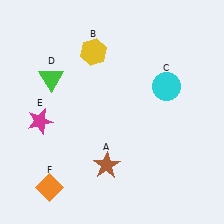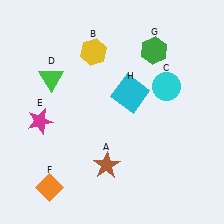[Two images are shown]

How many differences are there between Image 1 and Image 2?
There are 2 differences between the two images.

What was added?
A green hexagon (G), a cyan square (H) were added in Image 2.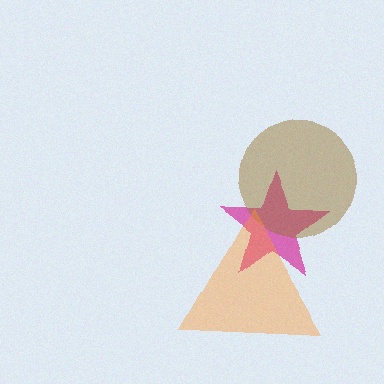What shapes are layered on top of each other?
The layered shapes are: a magenta star, a brown circle, an orange triangle.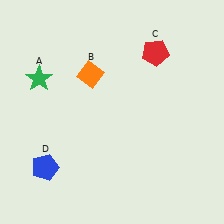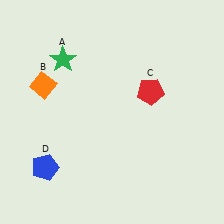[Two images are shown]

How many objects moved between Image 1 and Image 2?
3 objects moved between the two images.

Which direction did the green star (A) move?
The green star (A) moved right.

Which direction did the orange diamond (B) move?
The orange diamond (B) moved left.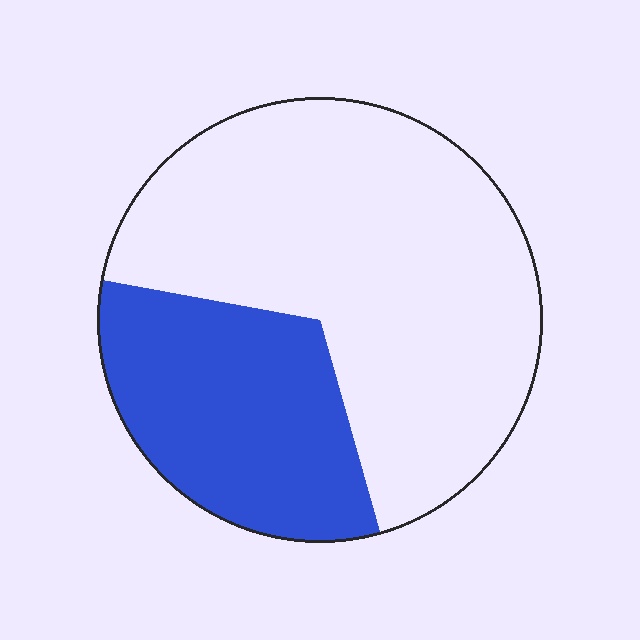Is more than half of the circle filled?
No.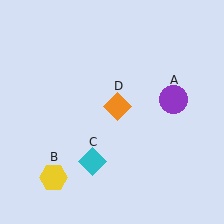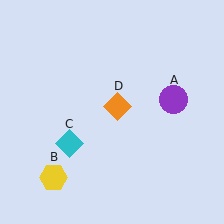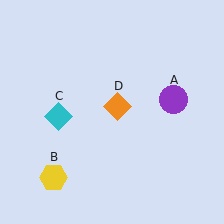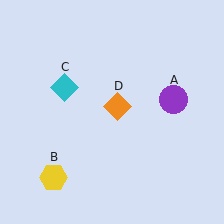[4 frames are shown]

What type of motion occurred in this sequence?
The cyan diamond (object C) rotated clockwise around the center of the scene.